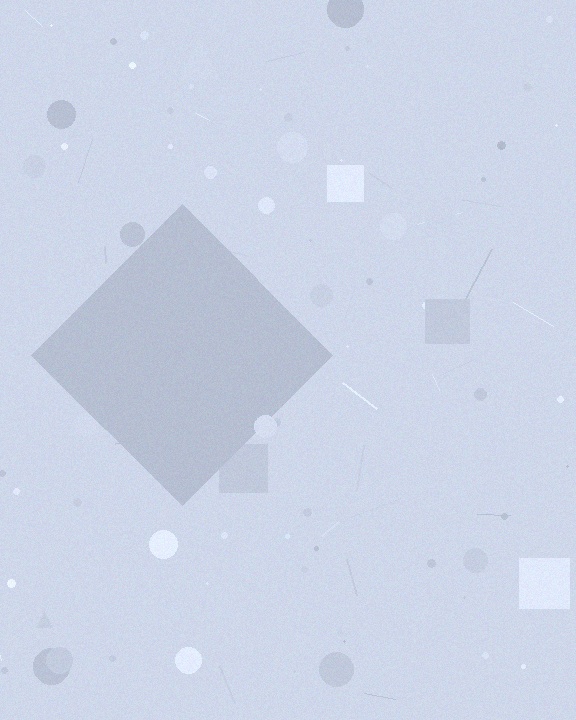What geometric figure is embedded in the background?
A diamond is embedded in the background.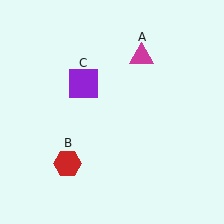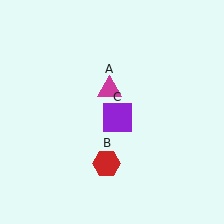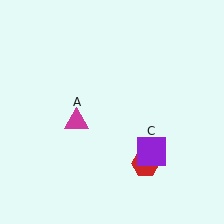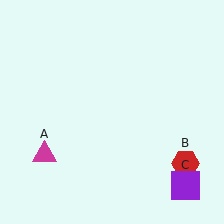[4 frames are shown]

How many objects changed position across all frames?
3 objects changed position: magenta triangle (object A), red hexagon (object B), purple square (object C).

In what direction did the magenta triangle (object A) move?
The magenta triangle (object A) moved down and to the left.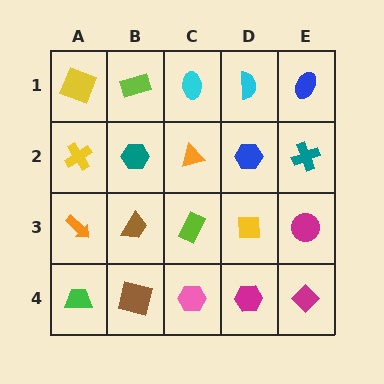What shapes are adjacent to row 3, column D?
A blue hexagon (row 2, column D), a magenta hexagon (row 4, column D), a lime rectangle (row 3, column C), a magenta circle (row 3, column E).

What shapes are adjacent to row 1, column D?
A blue hexagon (row 2, column D), a cyan ellipse (row 1, column C), a blue ellipse (row 1, column E).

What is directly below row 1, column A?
A yellow cross.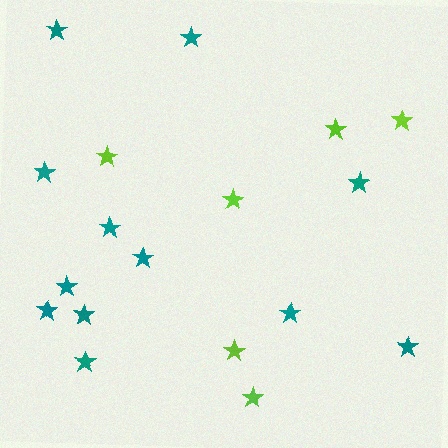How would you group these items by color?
There are 2 groups: one group of teal stars (12) and one group of lime stars (6).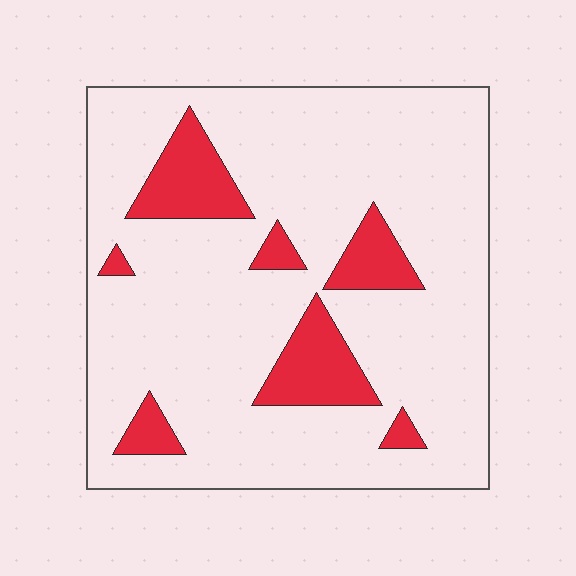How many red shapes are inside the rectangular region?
7.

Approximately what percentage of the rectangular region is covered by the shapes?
Approximately 15%.